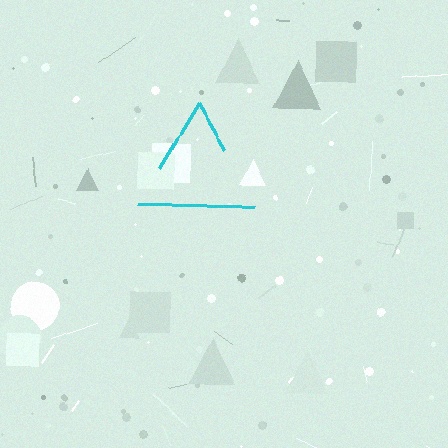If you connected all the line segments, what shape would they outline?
They would outline a triangle.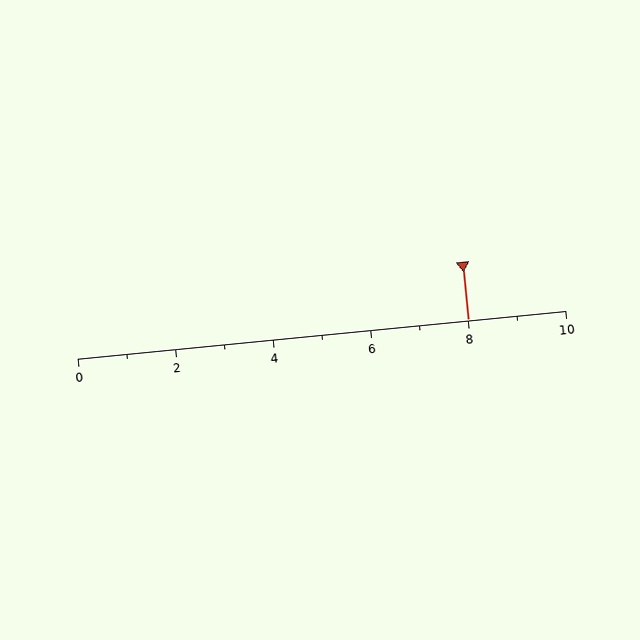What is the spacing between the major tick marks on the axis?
The major ticks are spaced 2 apart.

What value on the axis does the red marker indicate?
The marker indicates approximately 8.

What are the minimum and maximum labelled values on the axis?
The axis runs from 0 to 10.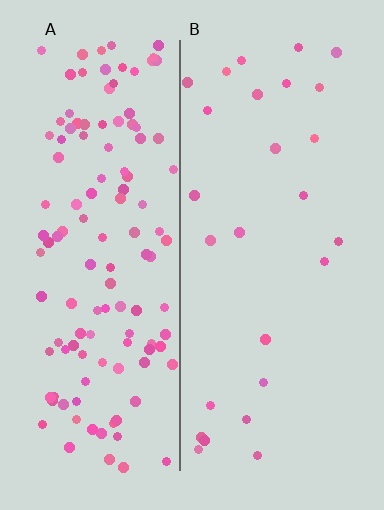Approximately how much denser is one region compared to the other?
Approximately 4.7× — region A over region B.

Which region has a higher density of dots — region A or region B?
A (the left).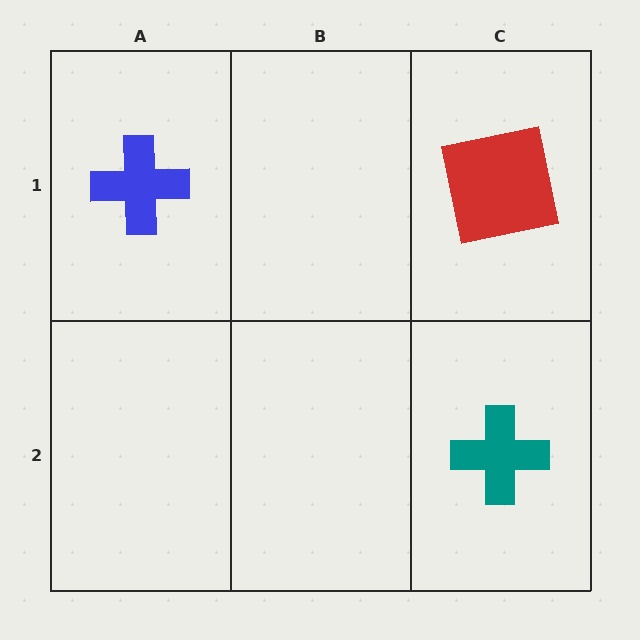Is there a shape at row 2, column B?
No, that cell is empty.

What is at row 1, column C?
A red square.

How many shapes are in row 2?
1 shape.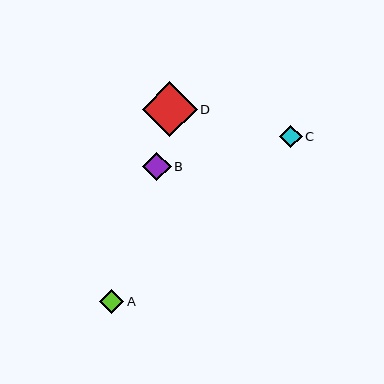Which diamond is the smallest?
Diamond C is the smallest with a size of approximately 22 pixels.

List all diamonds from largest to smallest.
From largest to smallest: D, B, A, C.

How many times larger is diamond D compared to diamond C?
Diamond D is approximately 2.5 times the size of diamond C.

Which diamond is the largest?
Diamond D is the largest with a size of approximately 55 pixels.